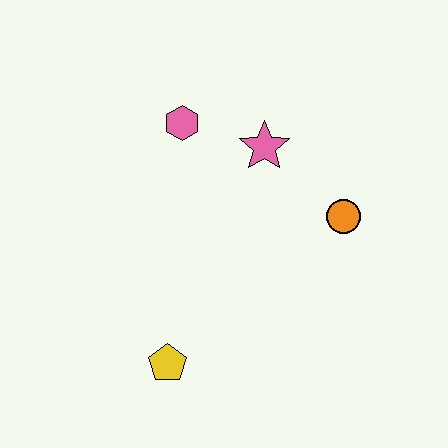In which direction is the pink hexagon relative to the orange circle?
The pink hexagon is to the left of the orange circle.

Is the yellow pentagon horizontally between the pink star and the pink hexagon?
No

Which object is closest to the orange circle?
The pink star is closest to the orange circle.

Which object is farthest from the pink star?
The yellow pentagon is farthest from the pink star.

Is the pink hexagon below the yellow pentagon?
No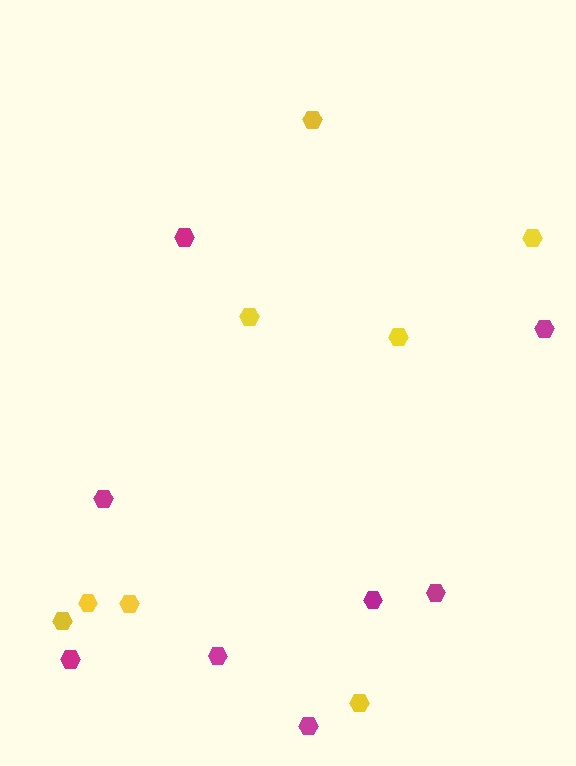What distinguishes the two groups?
There are 2 groups: one group of magenta hexagons (8) and one group of yellow hexagons (8).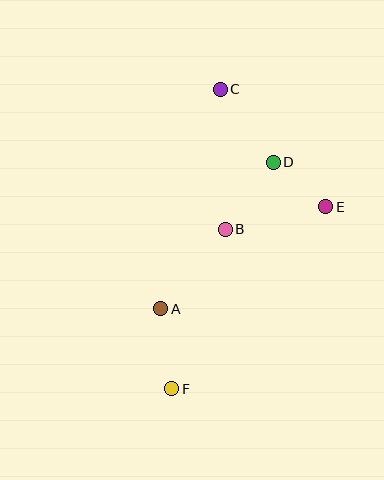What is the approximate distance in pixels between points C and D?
The distance between C and D is approximately 91 pixels.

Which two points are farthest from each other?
Points C and F are farthest from each other.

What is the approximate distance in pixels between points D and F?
The distance between D and F is approximately 248 pixels.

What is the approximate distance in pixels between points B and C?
The distance between B and C is approximately 140 pixels.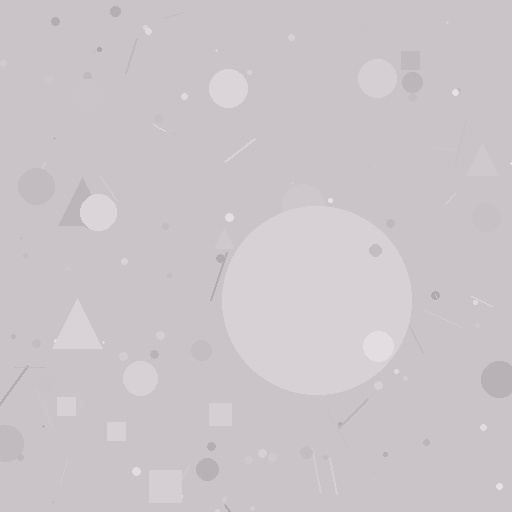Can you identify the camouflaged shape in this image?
The camouflaged shape is a circle.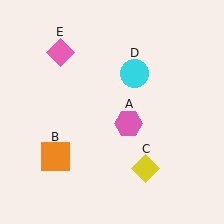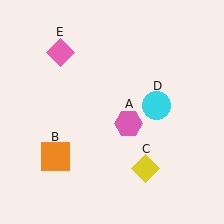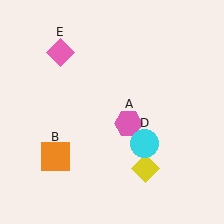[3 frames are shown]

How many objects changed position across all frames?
1 object changed position: cyan circle (object D).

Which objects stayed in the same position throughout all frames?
Pink hexagon (object A) and orange square (object B) and yellow diamond (object C) and pink diamond (object E) remained stationary.